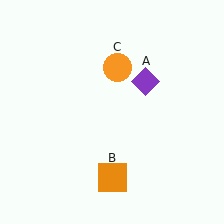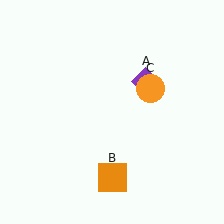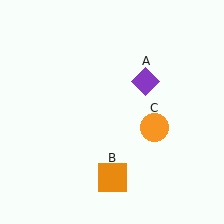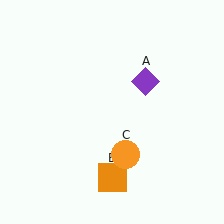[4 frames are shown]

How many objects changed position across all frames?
1 object changed position: orange circle (object C).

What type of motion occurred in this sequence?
The orange circle (object C) rotated clockwise around the center of the scene.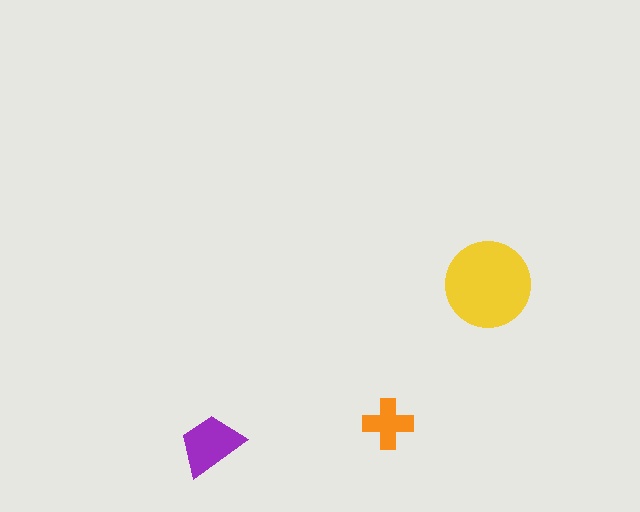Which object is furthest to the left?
The purple trapezoid is leftmost.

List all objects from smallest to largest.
The orange cross, the purple trapezoid, the yellow circle.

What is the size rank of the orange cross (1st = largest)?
3rd.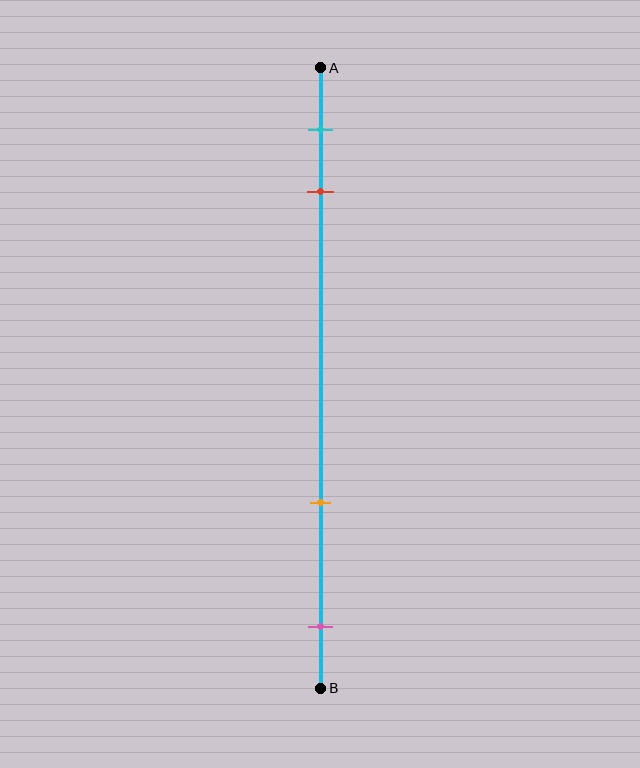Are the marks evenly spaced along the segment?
No, the marks are not evenly spaced.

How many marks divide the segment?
There are 4 marks dividing the segment.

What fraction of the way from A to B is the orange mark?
The orange mark is approximately 70% (0.7) of the way from A to B.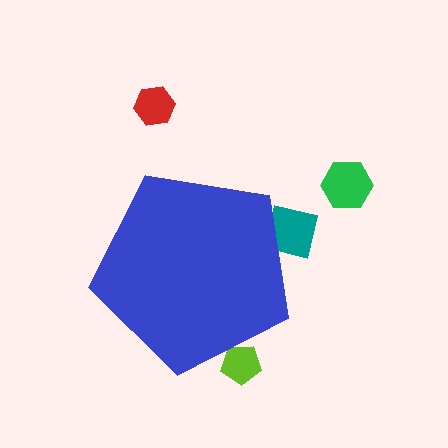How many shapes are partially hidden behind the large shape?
2 shapes are partially hidden.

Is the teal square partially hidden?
Yes, the teal square is partially hidden behind the blue pentagon.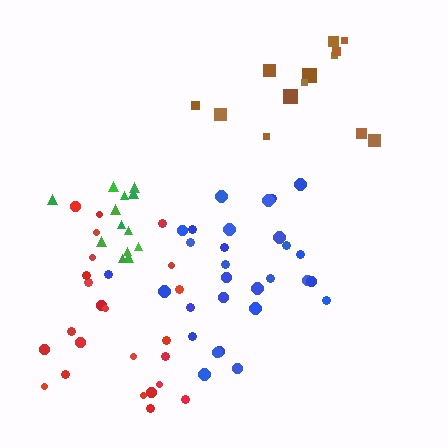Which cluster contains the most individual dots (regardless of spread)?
Blue (30).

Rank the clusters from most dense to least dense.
green, blue, red, brown.